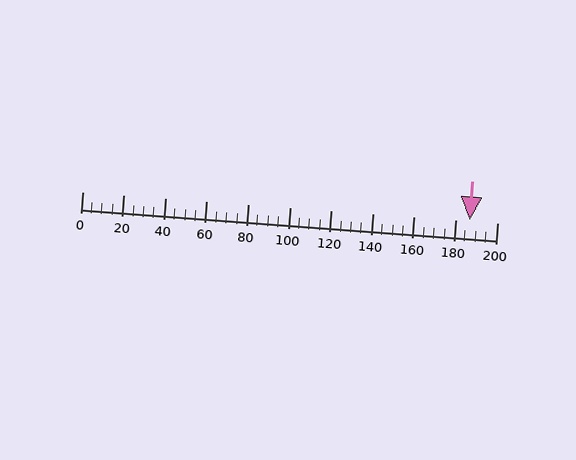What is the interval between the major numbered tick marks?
The major tick marks are spaced 20 units apart.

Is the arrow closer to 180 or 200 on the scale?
The arrow is closer to 180.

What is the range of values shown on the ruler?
The ruler shows values from 0 to 200.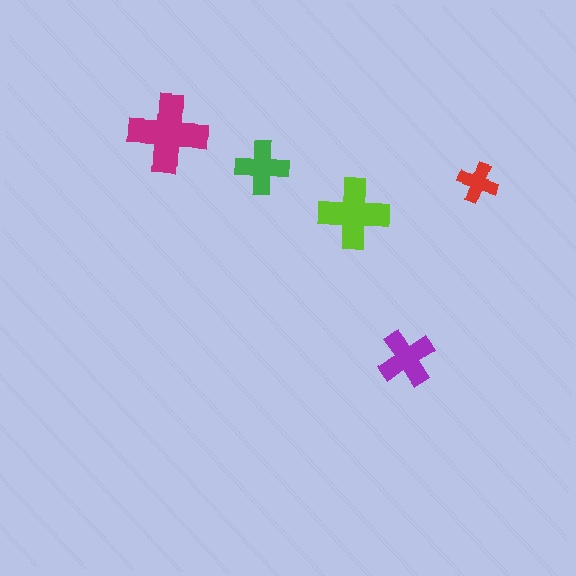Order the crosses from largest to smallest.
the magenta one, the lime one, the purple one, the green one, the red one.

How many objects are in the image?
There are 5 objects in the image.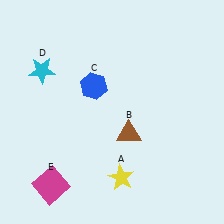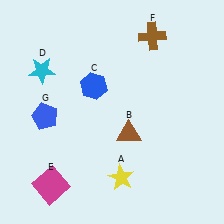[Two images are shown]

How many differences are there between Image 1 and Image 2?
There are 2 differences between the two images.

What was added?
A brown cross (F), a blue pentagon (G) were added in Image 2.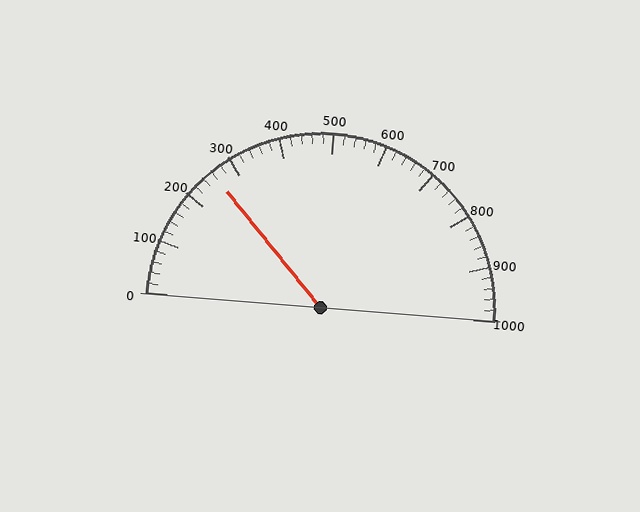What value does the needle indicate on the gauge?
The needle indicates approximately 260.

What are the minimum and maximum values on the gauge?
The gauge ranges from 0 to 1000.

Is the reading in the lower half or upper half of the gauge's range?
The reading is in the lower half of the range (0 to 1000).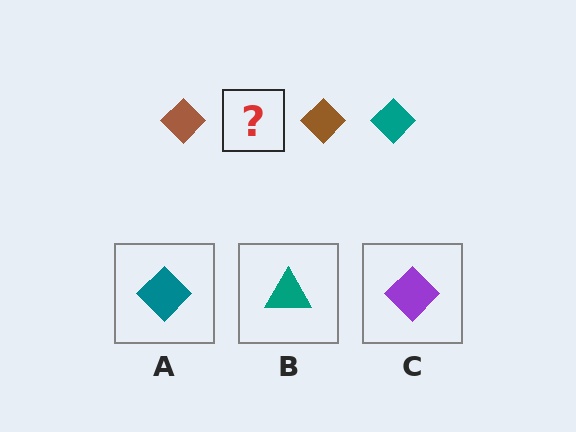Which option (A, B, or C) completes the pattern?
A.